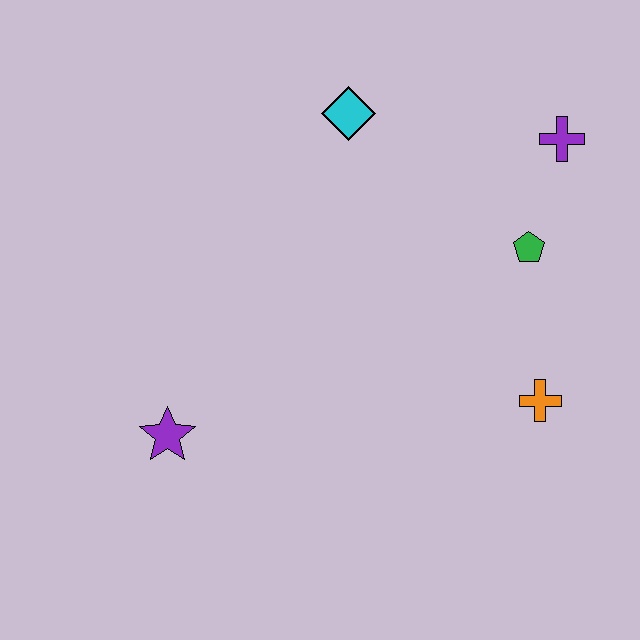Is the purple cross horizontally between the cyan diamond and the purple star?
No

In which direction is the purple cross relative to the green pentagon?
The purple cross is above the green pentagon.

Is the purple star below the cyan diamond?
Yes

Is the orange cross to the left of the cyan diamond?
No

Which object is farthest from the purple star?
The purple cross is farthest from the purple star.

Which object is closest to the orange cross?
The green pentagon is closest to the orange cross.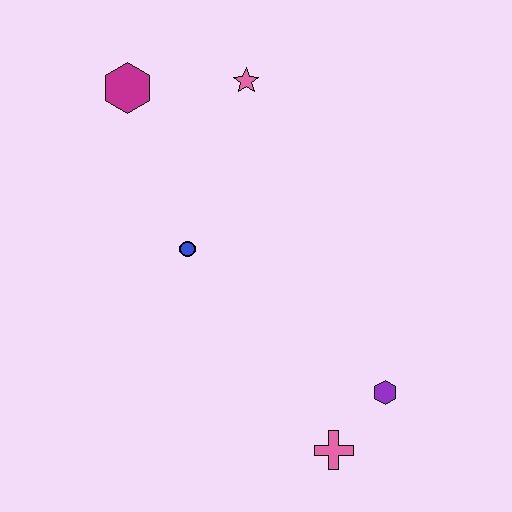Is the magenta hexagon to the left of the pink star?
Yes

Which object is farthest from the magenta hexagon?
The pink cross is farthest from the magenta hexagon.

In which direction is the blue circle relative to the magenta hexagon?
The blue circle is below the magenta hexagon.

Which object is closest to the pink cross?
The purple hexagon is closest to the pink cross.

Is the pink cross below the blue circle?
Yes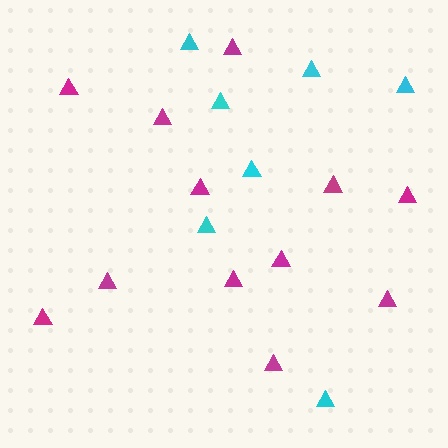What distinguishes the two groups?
There are 2 groups: one group of cyan triangles (7) and one group of magenta triangles (12).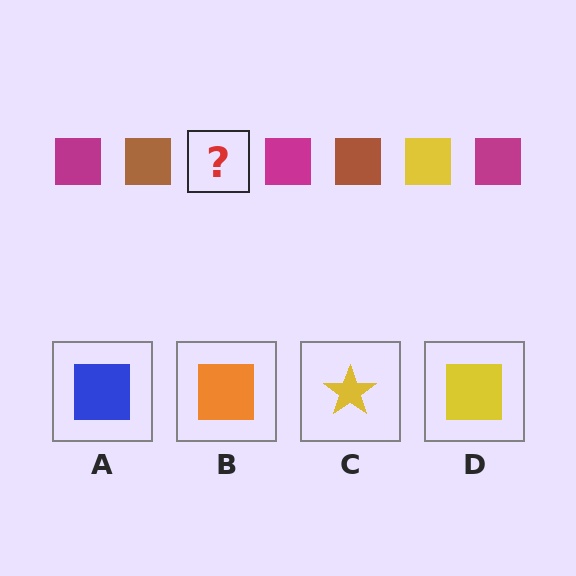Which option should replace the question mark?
Option D.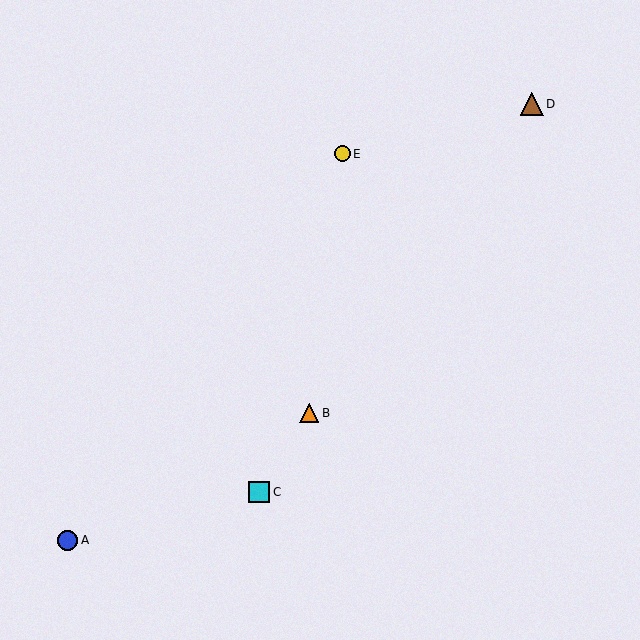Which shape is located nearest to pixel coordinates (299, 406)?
The orange triangle (labeled B) at (309, 413) is nearest to that location.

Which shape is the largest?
The brown triangle (labeled D) is the largest.